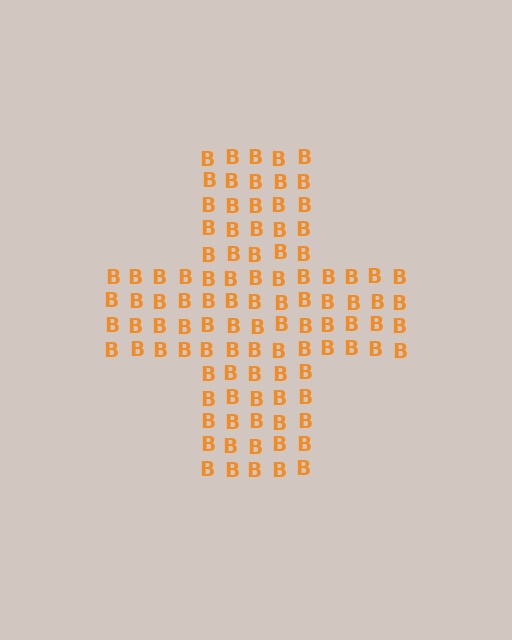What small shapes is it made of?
It is made of small letter B's.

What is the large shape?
The large shape is a cross.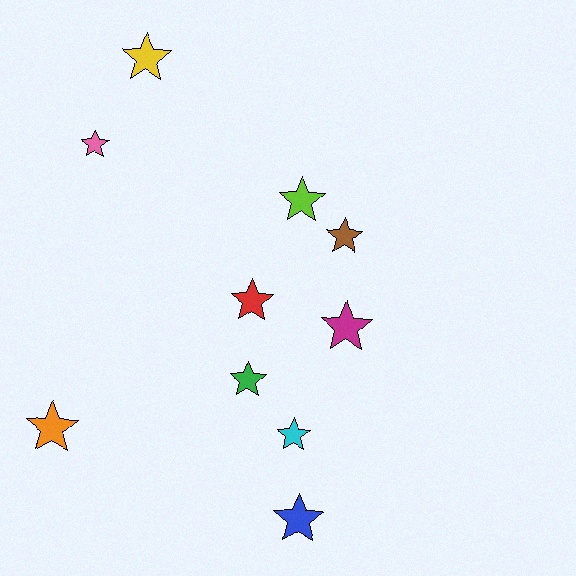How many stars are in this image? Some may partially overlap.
There are 10 stars.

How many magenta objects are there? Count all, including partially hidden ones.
There is 1 magenta object.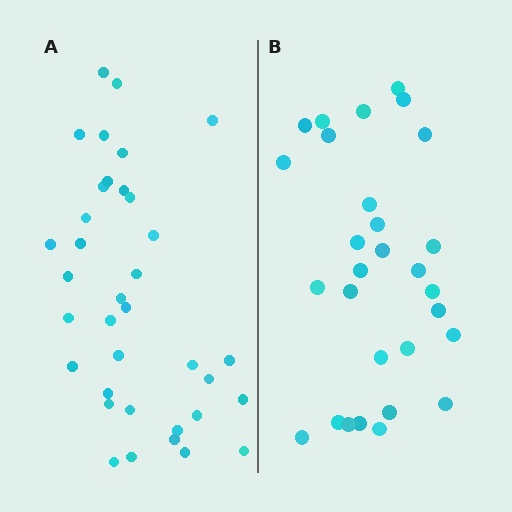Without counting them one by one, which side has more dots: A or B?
Region A (the left region) has more dots.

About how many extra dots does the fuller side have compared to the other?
Region A has roughly 8 or so more dots than region B.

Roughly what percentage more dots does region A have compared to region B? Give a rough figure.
About 25% more.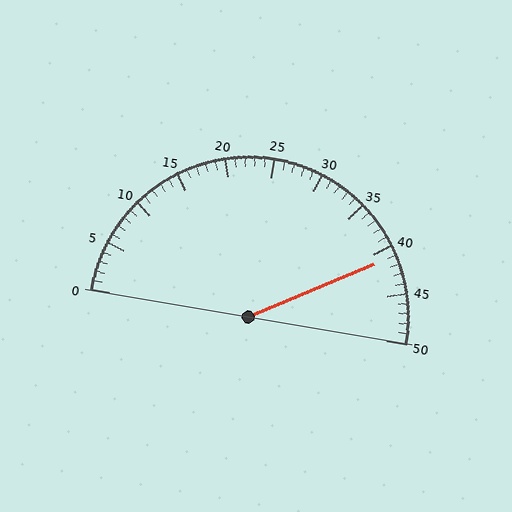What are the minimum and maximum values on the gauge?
The gauge ranges from 0 to 50.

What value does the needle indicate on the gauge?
The needle indicates approximately 41.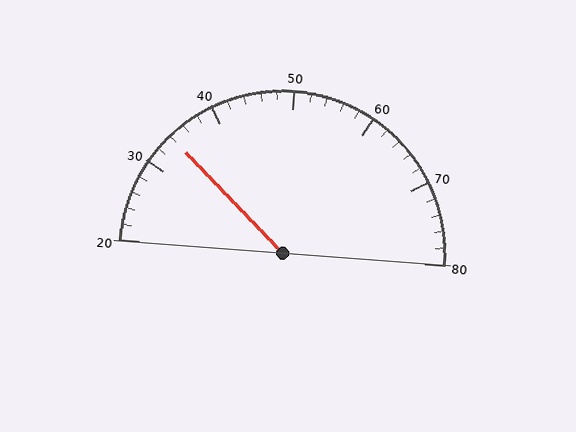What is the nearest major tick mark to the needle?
The nearest major tick mark is 30.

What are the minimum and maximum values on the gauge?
The gauge ranges from 20 to 80.